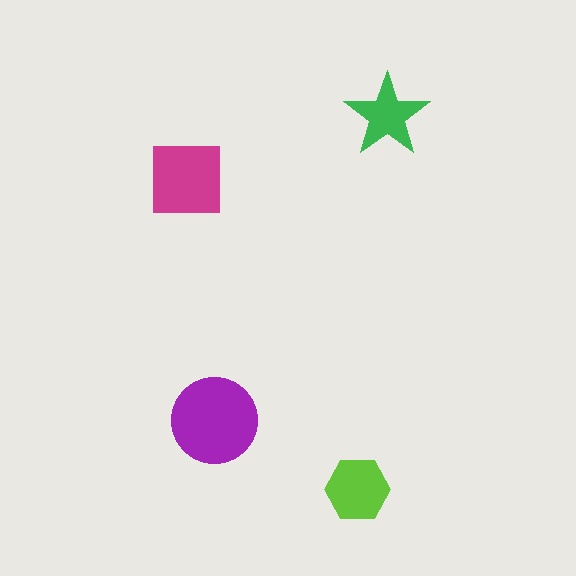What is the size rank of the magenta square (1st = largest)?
2nd.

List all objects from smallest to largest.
The green star, the lime hexagon, the magenta square, the purple circle.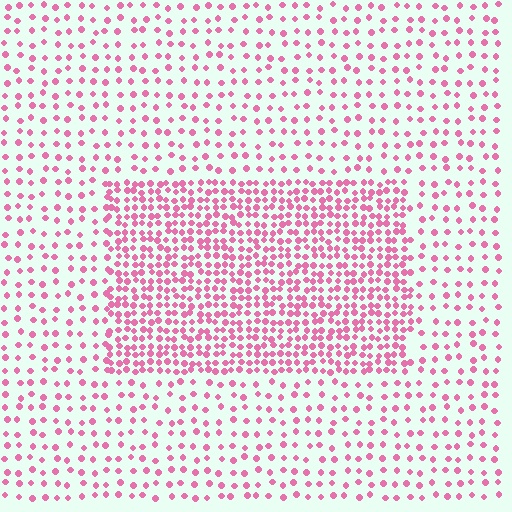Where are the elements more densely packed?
The elements are more densely packed inside the rectangle boundary.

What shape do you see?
I see a rectangle.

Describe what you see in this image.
The image contains small pink elements arranged at two different densities. A rectangle-shaped region is visible where the elements are more densely packed than the surrounding area.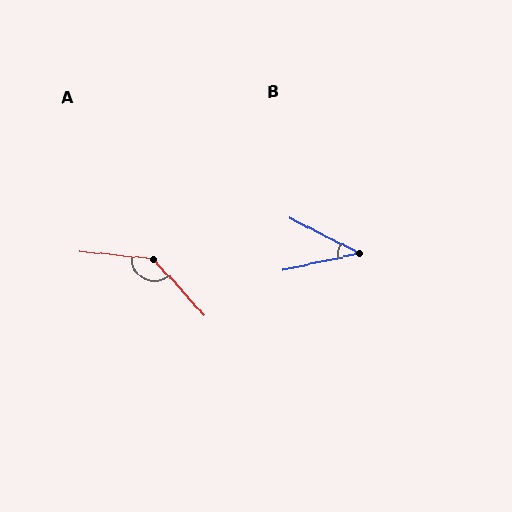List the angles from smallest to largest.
B (39°), A (138°).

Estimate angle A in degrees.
Approximately 138 degrees.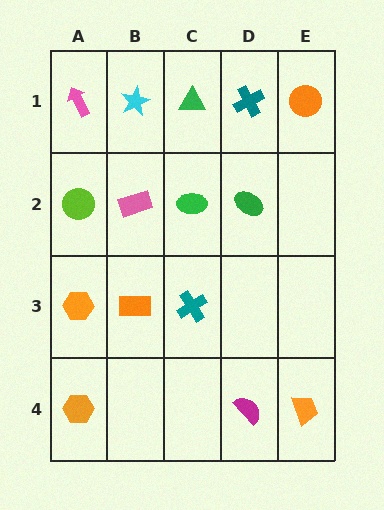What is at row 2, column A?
A lime circle.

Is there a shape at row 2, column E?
No, that cell is empty.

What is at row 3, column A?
An orange hexagon.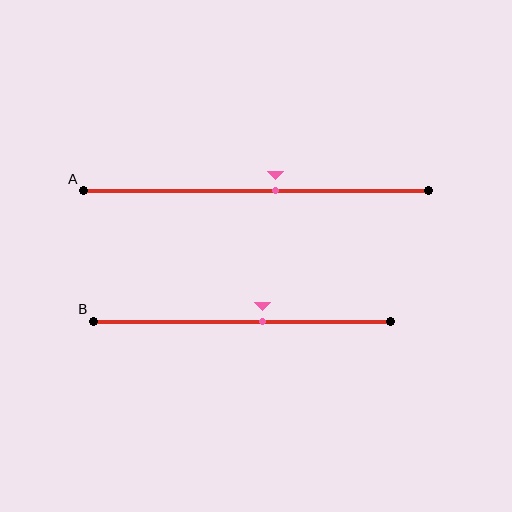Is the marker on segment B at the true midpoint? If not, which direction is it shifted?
No, the marker on segment B is shifted to the right by about 7% of the segment length.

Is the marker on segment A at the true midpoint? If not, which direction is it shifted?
No, the marker on segment A is shifted to the right by about 6% of the segment length.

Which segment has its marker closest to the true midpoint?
Segment A has its marker closest to the true midpoint.